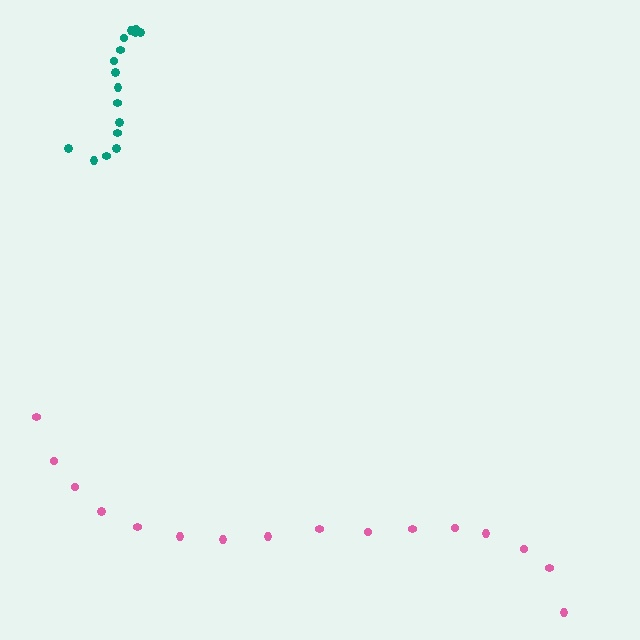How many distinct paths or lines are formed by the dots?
There are 2 distinct paths.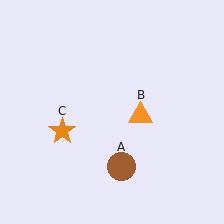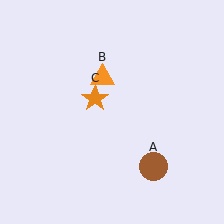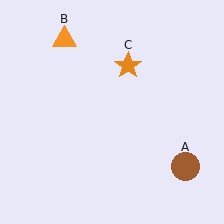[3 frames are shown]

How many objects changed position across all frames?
3 objects changed position: brown circle (object A), orange triangle (object B), orange star (object C).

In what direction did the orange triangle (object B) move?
The orange triangle (object B) moved up and to the left.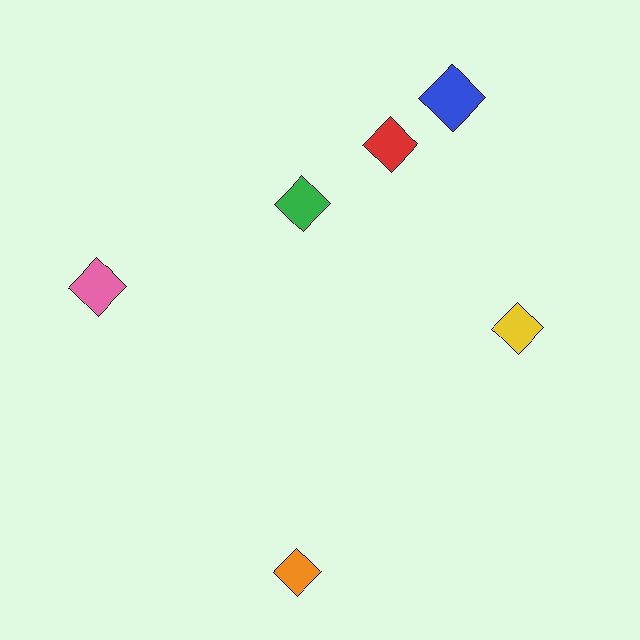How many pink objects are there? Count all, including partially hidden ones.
There is 1 pink object.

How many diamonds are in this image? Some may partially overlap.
There are 6 diamonds.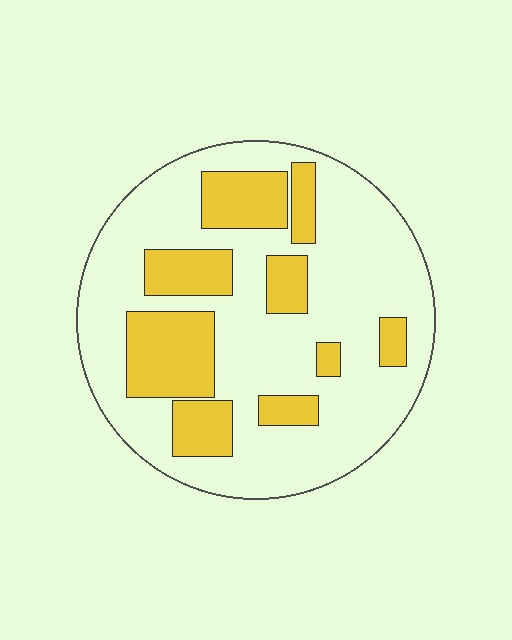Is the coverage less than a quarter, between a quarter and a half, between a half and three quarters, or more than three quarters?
Between a quarter and a half.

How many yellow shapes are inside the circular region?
9.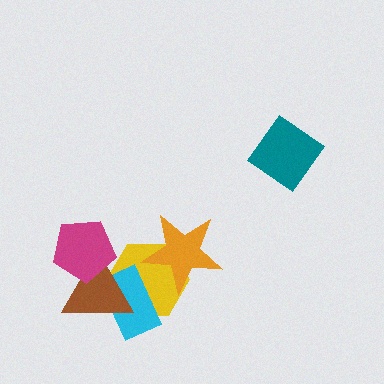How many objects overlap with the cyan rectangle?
2 objects overlap with the cyan rectangle.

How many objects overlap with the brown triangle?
3 objects overlap with the brown triangle.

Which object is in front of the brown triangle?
The magenta pentagon is in front of the brown triangle.